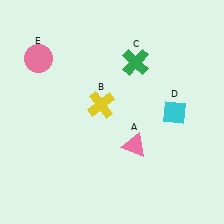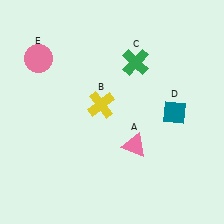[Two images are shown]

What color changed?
The diamond (D) changed from cyan in Image 1 to teal in Image 2.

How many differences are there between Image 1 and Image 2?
There is 1 difference between the two images.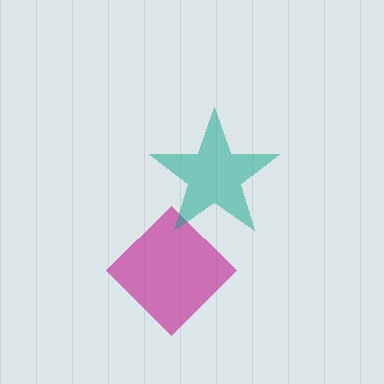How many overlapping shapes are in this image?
There are 2 overlapping shapes in the image.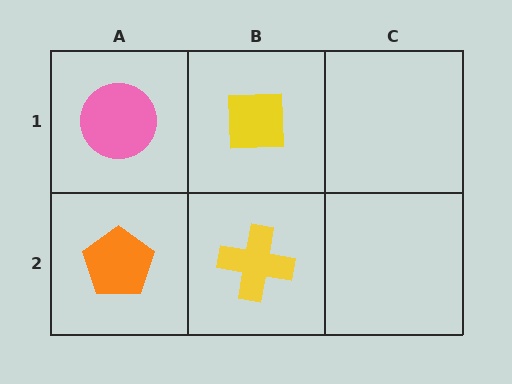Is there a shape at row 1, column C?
No, that cell is empty.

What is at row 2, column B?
A yellow cross.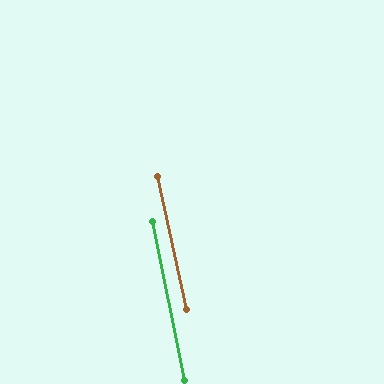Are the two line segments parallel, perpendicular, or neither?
Parallel — their directions differ by only 1.0°.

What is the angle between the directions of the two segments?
Approximately 1 degree.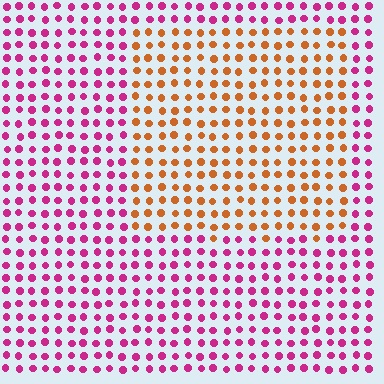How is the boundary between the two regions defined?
The boundary is defined purely by a slight shift in hue (about 61 degrees). Spacing, size, and orientation are identical on both sides.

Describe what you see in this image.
The image is filled with small magenta elements in a uniform arrangement. A rectangle-shaped region is visible where the elements are tinted to a slightly different hue, forming a subtle color boundary.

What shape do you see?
I see a rectangle.